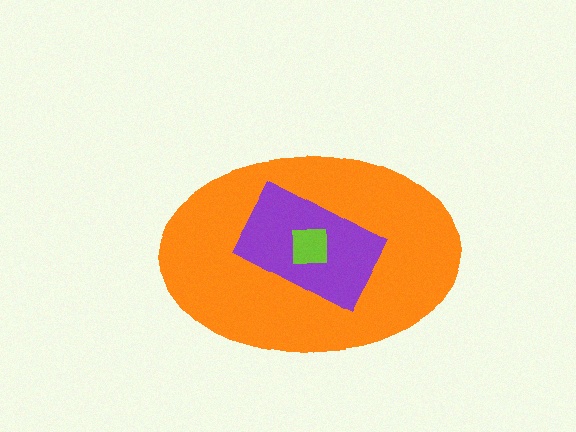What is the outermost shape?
The orange ellipse.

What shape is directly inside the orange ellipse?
The purple rectangle.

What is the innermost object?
The lime square.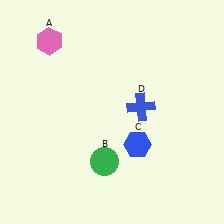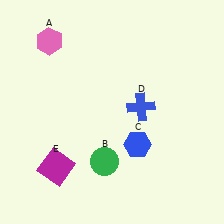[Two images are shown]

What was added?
A magenta square (E) was added in Image 2.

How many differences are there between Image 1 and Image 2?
There is 1 difference between the two images.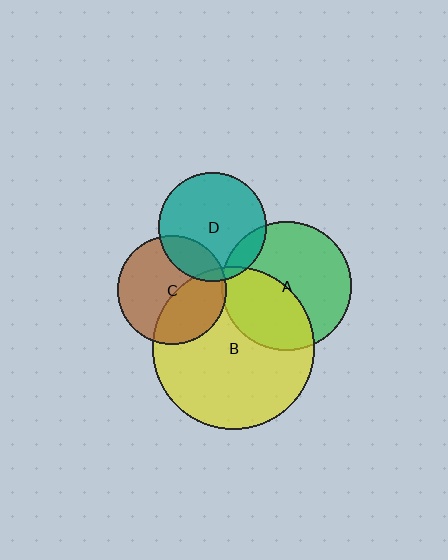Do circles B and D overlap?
Yes.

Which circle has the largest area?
Circle B (yellow).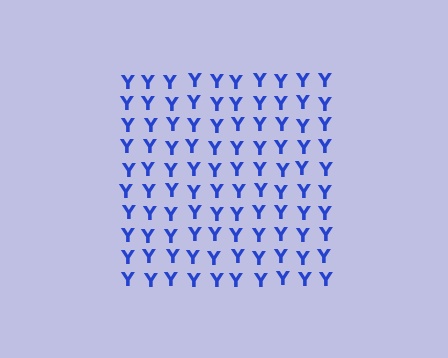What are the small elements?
The small elements are letter Y's.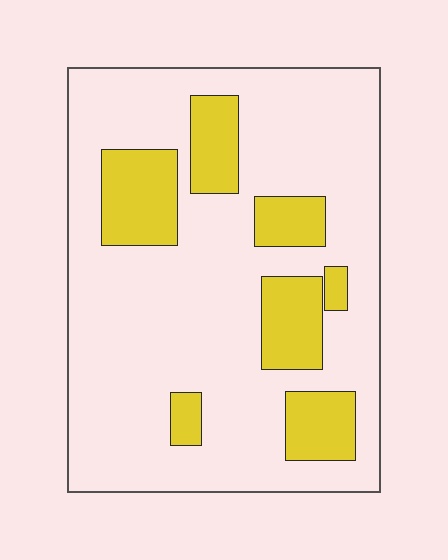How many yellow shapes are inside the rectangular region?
7.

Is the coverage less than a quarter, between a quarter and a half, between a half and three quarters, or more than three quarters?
Less than a quarter.